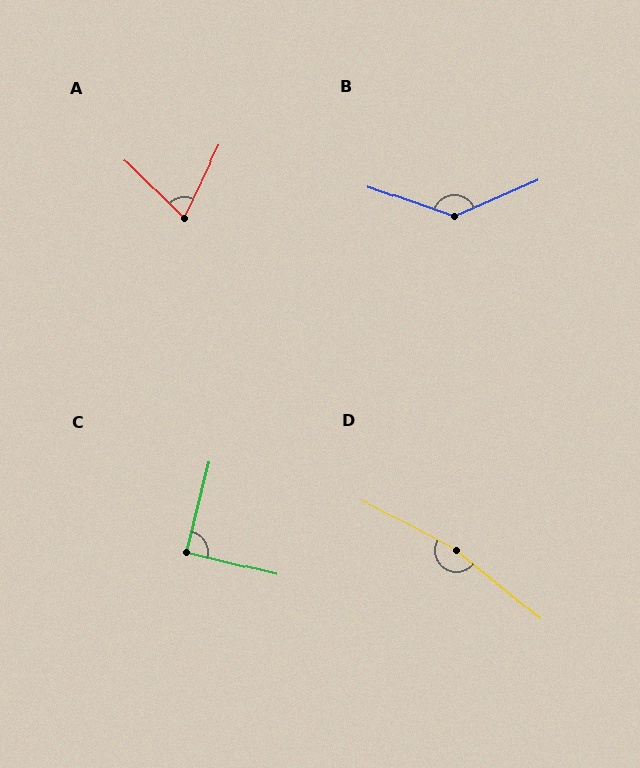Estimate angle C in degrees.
Approximately 90 degrees.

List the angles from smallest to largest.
A (72°), C (90°), B (137°), D (169°).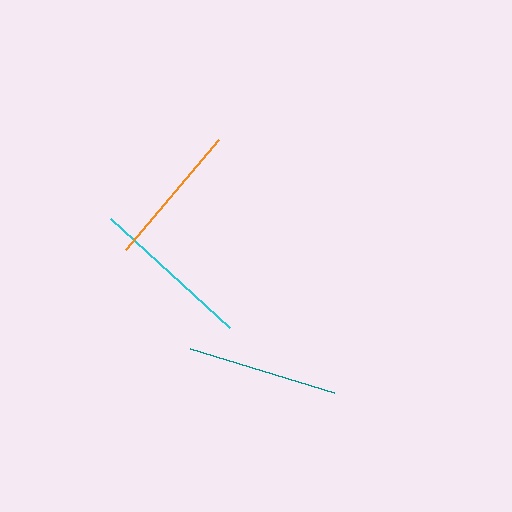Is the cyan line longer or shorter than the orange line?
The cyan line is longer than the orange line.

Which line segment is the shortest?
The orange line is the shortest at approximately 144 pixels.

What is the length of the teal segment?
The teal segment is approximately 150 pixels long.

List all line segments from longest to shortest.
From longest to shortest: cyan, teal, orange.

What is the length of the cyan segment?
The cyan segment is approximately 162 pixels long.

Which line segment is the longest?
The cyan line is the longest at approximately 162 pixels.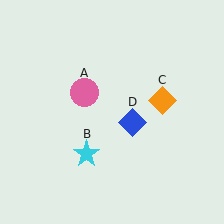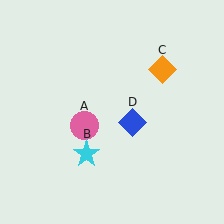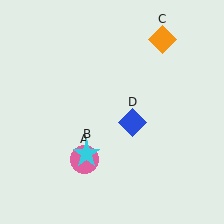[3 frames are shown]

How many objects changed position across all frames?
2 objects changed position: pink circle (object A), orange diamond (object C).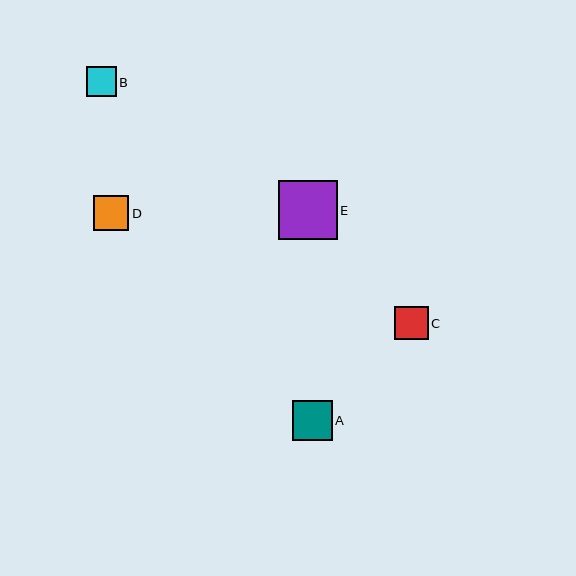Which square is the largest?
Square E is the largest with a size of approximately 59 pixels.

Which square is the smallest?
Square B is the smallest with a size of approximately 30 pixels.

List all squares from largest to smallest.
From largest to smallest: E, A, D, C, B.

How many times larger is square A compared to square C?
Square A is approximately 1.2 times the size of square C.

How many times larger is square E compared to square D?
Square E is approximately 1.7 times the size of square D.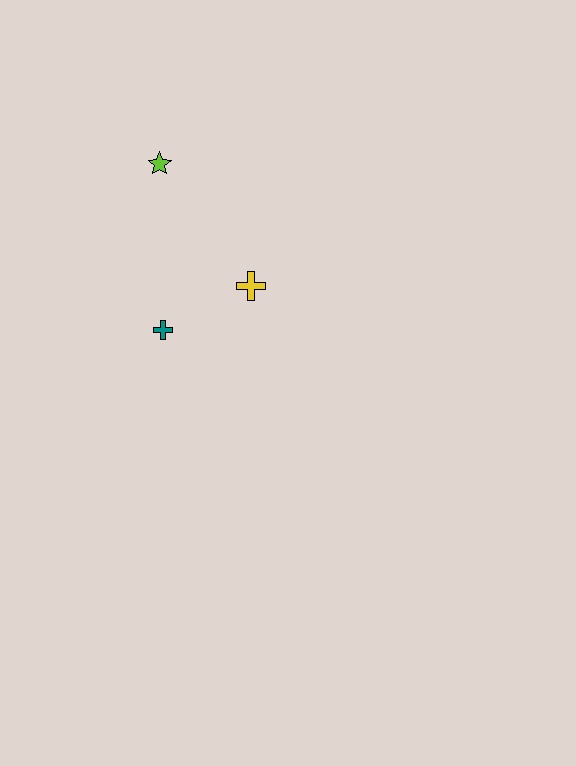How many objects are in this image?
There are 3 objects.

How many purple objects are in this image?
There are no purple objects.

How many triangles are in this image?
There are no triangles.